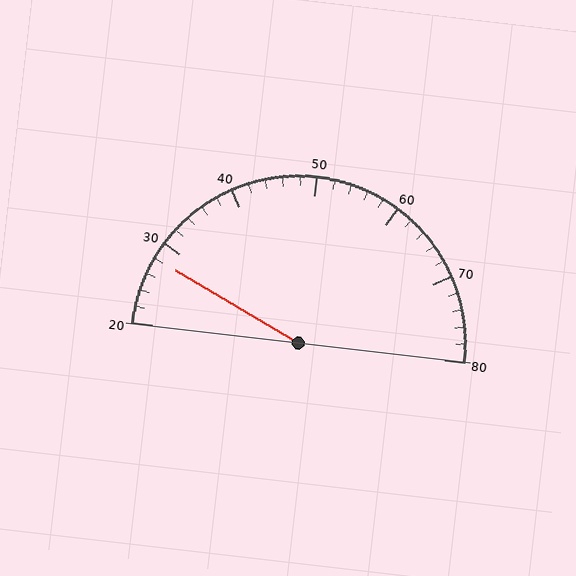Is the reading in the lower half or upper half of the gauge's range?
The reading is in the lower half of the range (20 to 80).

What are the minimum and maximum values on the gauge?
The gauge ranges from 20 to 80.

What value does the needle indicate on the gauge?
The needle indicates approximately 28.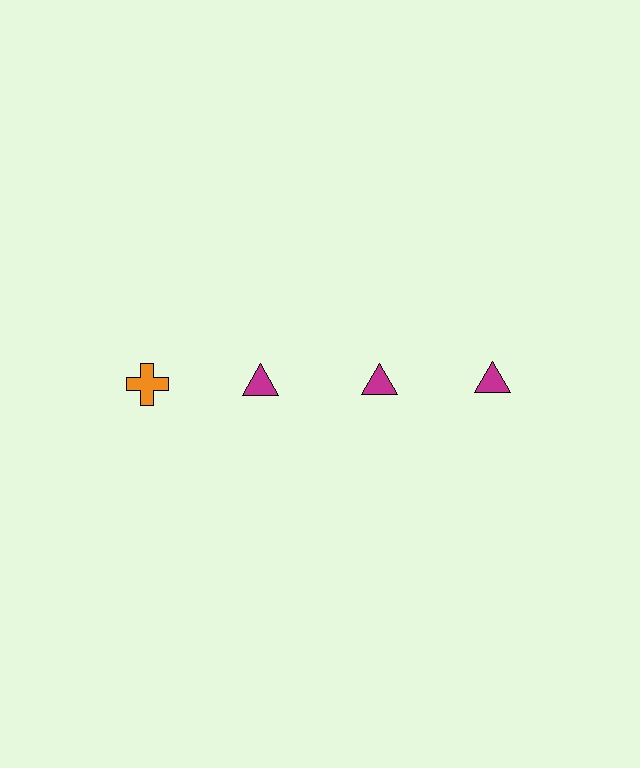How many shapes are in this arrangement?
There are 4 shapes arranged in a grid pattern.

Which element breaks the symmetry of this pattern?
The orange cross in the top row, leftmost column breaks the symmetry. All other shapes are magenta triangles.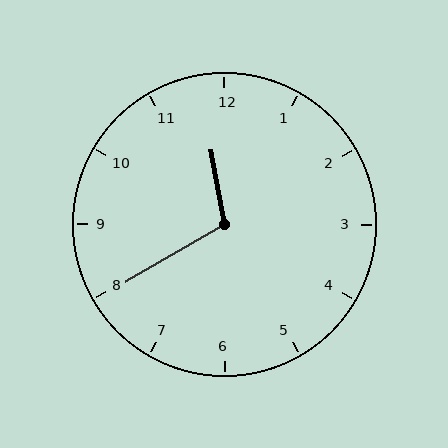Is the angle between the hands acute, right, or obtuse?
It is obtuse.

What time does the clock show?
11:40.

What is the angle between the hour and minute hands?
Approximately 110 degrees.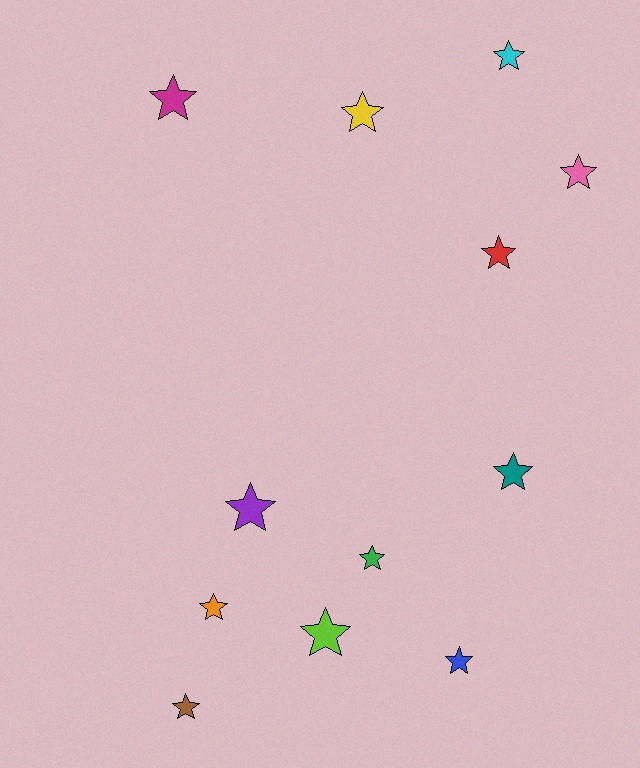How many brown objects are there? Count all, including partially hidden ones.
There is 1 brown object.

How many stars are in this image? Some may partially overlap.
There are 12 stars.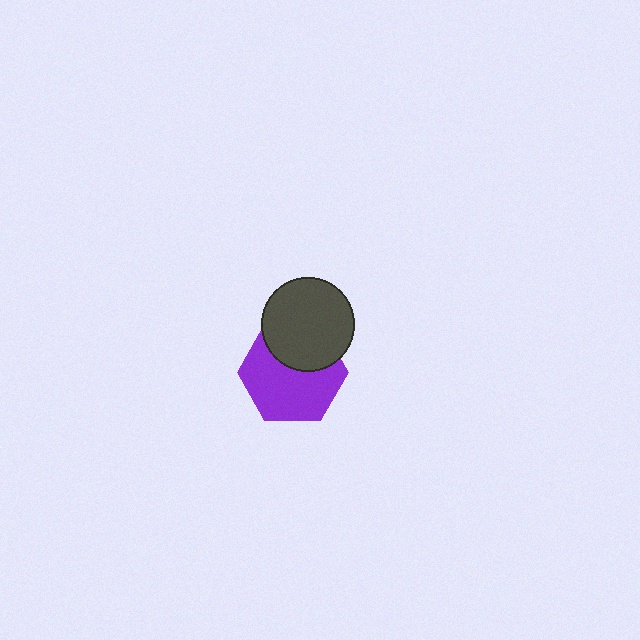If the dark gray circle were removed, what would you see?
You would see the complete purple hexagon.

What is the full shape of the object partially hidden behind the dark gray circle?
The partially hidden object is a purple hexagon.